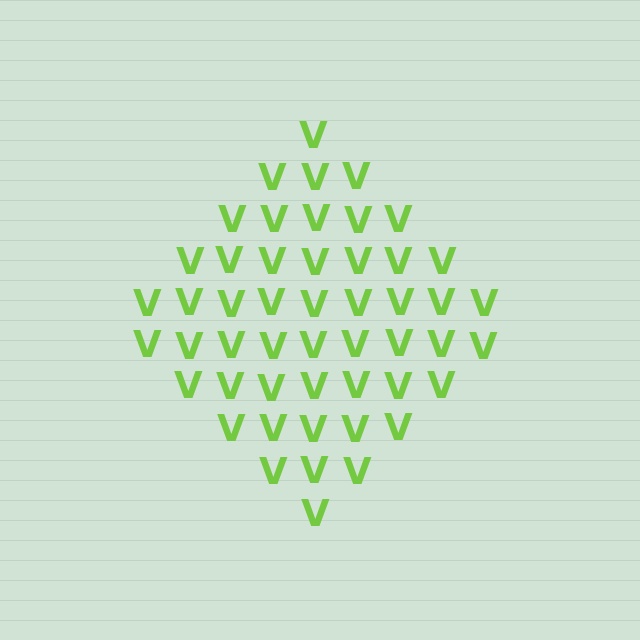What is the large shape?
The large shape is a diamond.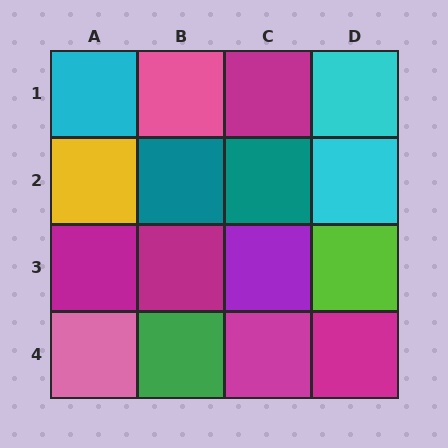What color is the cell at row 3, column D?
Lime.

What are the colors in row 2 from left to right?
Yellow, teal, teal, cyan.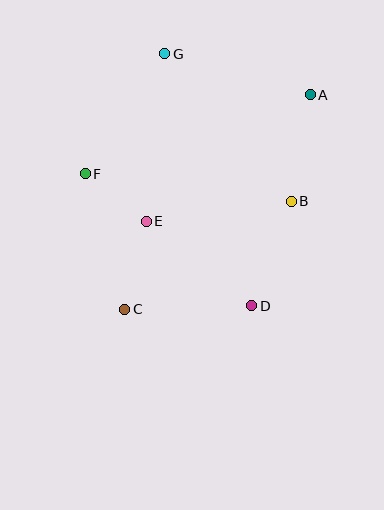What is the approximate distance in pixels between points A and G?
The distance between A and G is approximately 151 pixels.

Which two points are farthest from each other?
Points A and C are farthest from each other.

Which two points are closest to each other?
Points E and F are closest to each other.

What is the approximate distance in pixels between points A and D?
The distance between A and D is approximately 219 pixels.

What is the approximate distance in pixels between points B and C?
The distance between B and C is approximately 198 pixels.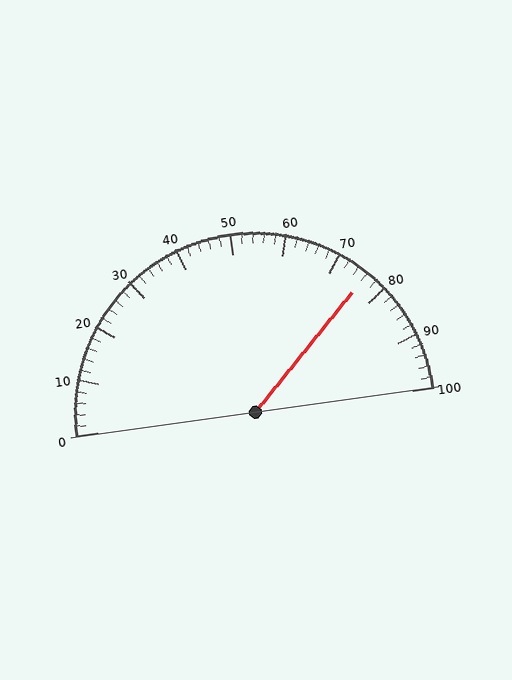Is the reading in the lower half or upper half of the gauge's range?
The reading is in the upper half of the range (0 to 100).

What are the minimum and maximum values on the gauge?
The gauge ranges from 0 to 100.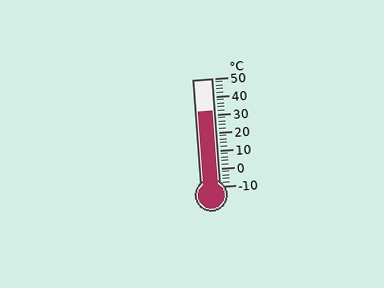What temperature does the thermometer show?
The thermometer shows approximately 32°C.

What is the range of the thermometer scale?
The thermometer scale ranges from -10°C to 50°C.